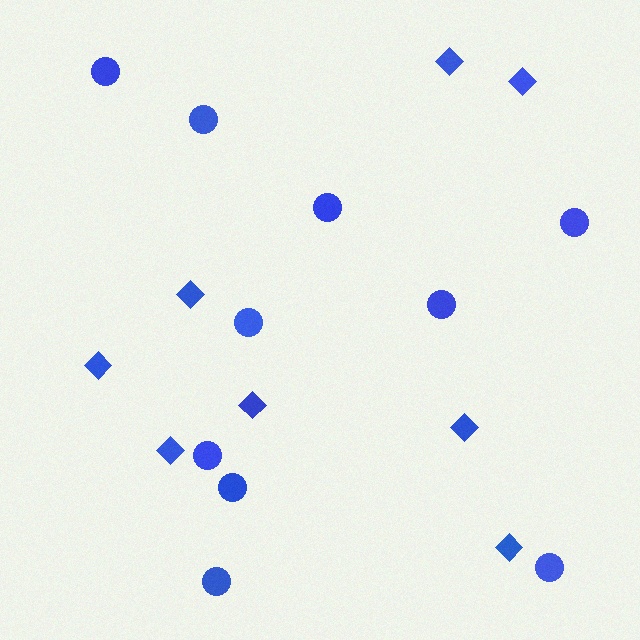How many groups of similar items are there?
There are 2 groups: one group of diamonds (8) and one group of circles (10).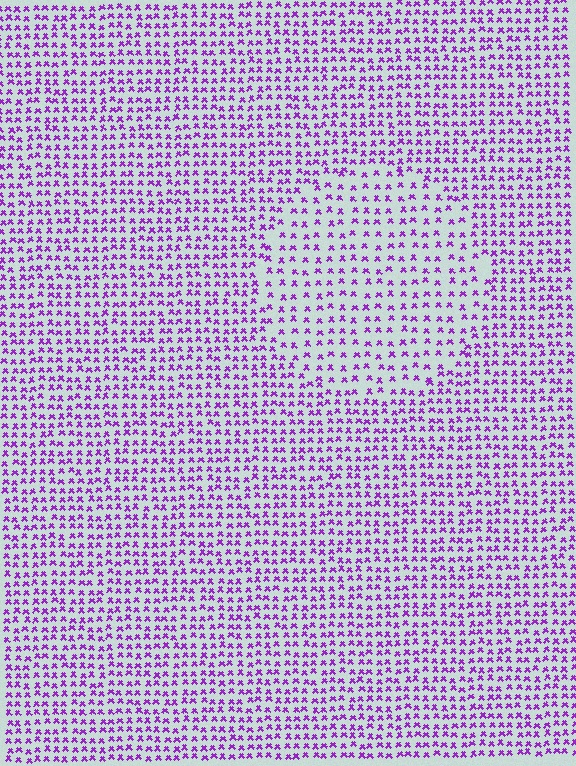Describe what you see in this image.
The image contains small purple elements arranged at two different densities. A circle-shaped region is visible where the elements are less densely packed than the surrounding area.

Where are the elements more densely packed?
The elements are more densely packed outside the circle boundary.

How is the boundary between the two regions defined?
The boundary is defined by a change in element density (approximately 1.7x ratio). All elements are the same color, size, and shape.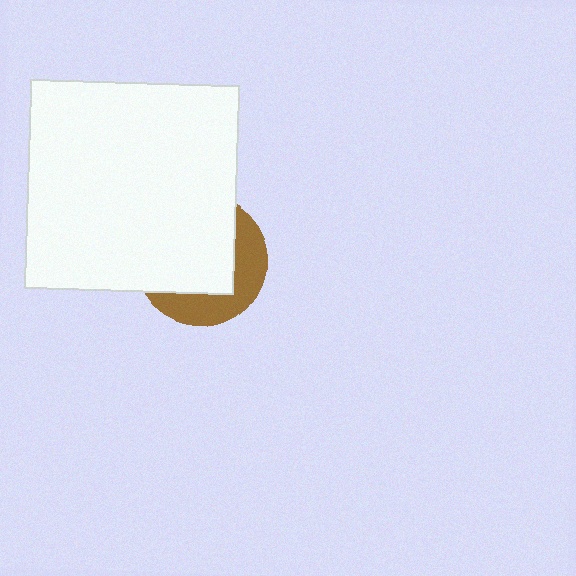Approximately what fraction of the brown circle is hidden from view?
Roughly 64% of the brown circle is hidden behind the white square.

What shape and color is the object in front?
The object in front is a white square.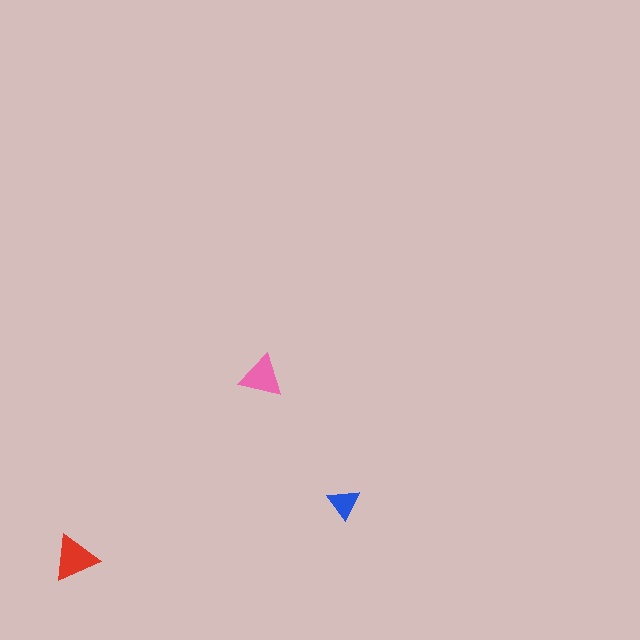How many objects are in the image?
There are 3 objects in the image.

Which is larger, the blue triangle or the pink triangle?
The pink one.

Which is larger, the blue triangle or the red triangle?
The red one.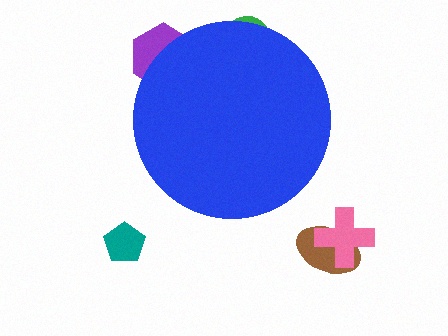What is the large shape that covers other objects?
A blue circle.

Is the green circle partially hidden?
Yes, the green circle is partially hidden behind the blue circle.